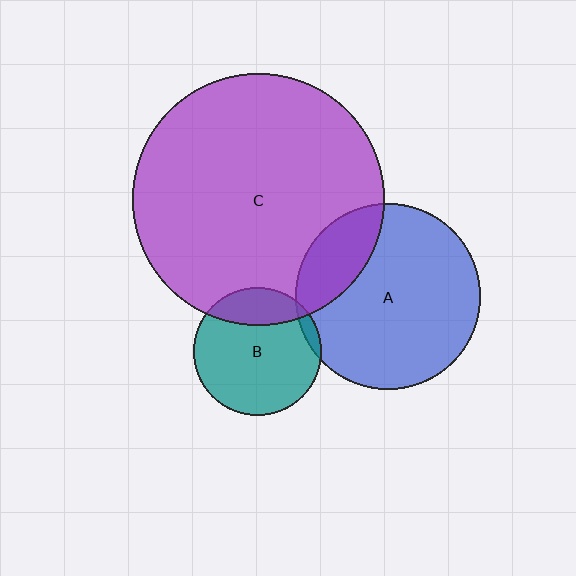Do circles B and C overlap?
Yes.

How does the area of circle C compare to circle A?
Approximately 1.9 times.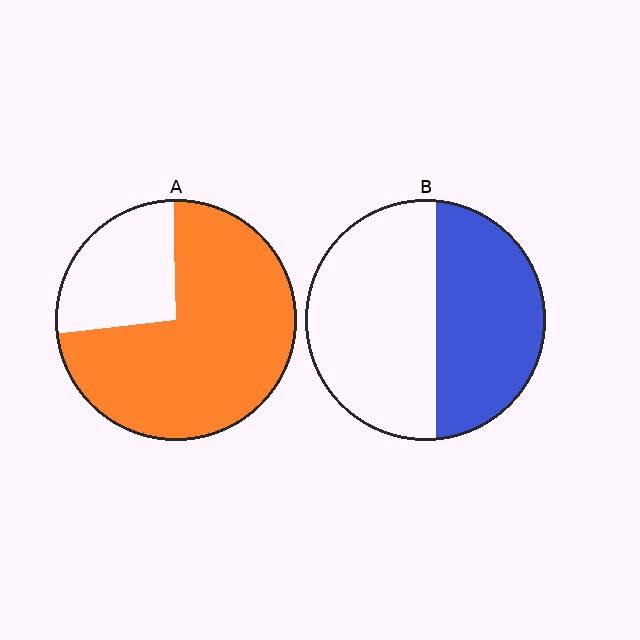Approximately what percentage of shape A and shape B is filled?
A is approximately 75% and B is approximately 45%.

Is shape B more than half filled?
No.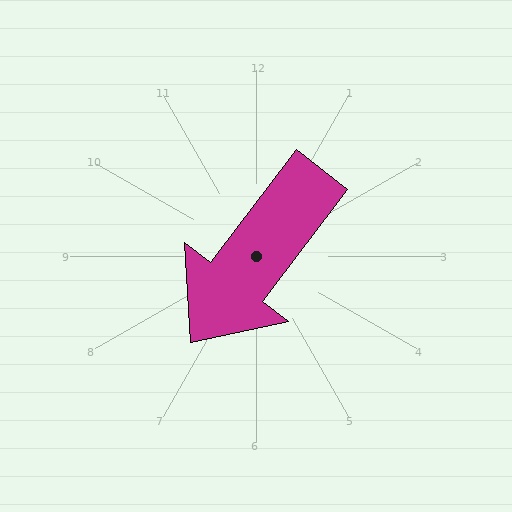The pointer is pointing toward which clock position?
Roughly 7 o'clock.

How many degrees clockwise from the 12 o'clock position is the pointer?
Approximately 217 degrees.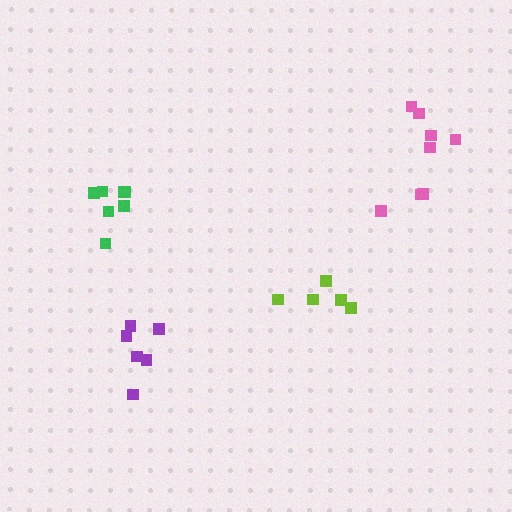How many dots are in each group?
Group 1: 5 dots, Group 2: 8 dots, Group 3: 7 dots, Group 4: 6 dots (26 total).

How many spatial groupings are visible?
There are 4 spatial groupings.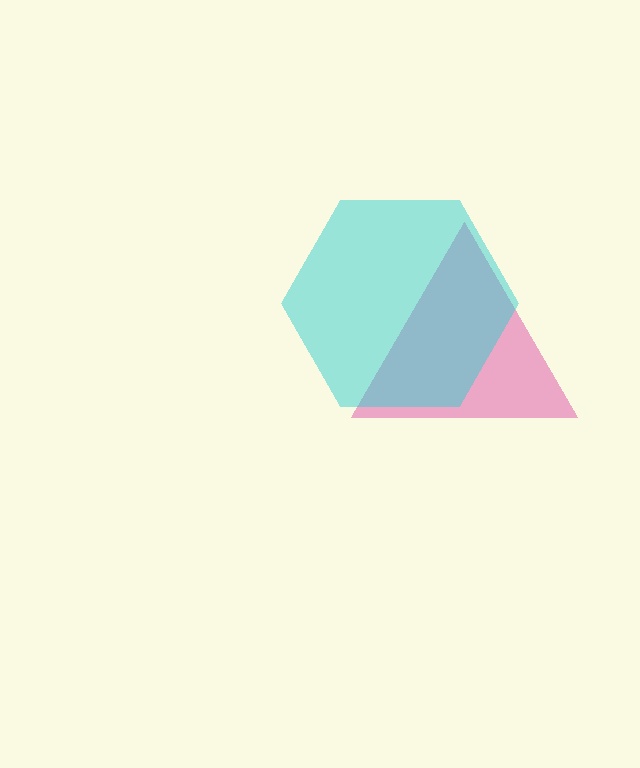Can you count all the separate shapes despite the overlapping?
Yes, there are 2 separate shapes.